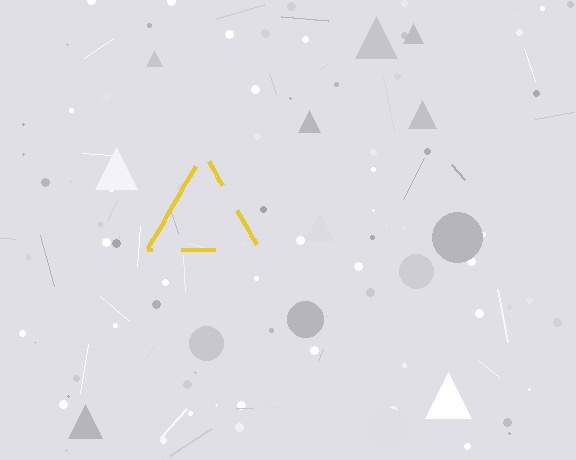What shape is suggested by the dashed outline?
The dashed outline suggests a triangle.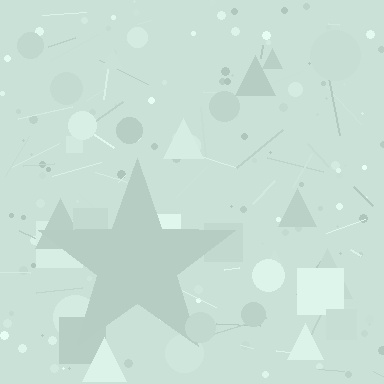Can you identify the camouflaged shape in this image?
The camouflaged shape is a star.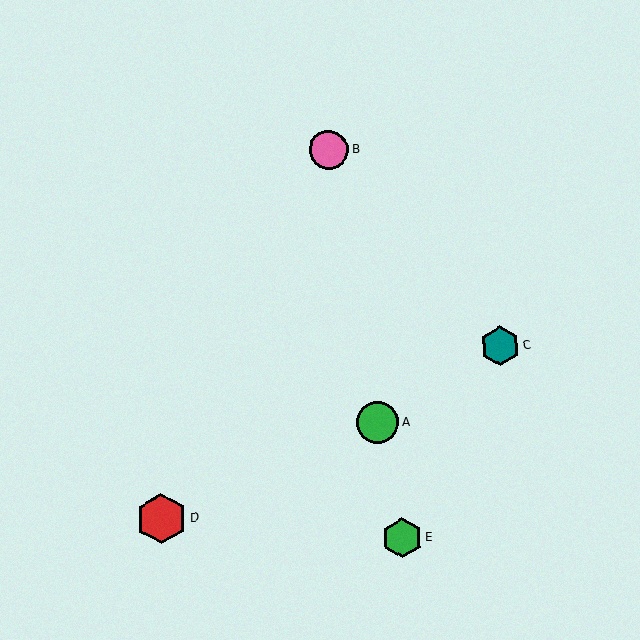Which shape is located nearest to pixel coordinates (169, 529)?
The red hexagon (labeled D) at (162, 519) is nearest to that location.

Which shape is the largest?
The red hexagon (labeled D) is the largest.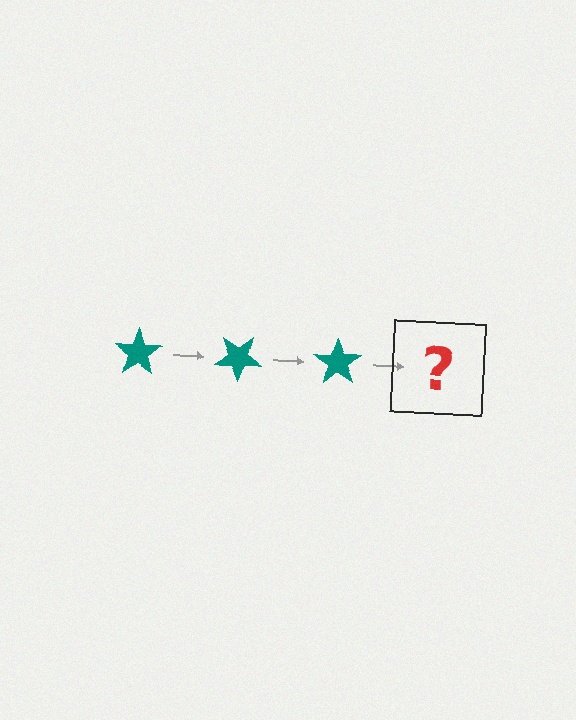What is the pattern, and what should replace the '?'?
The pattern is that the star rotates 35 degrees each step. The '?' should be a teal star rotated 105 degrees.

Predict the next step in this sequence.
The next step is a teal star rotated 105 degrees.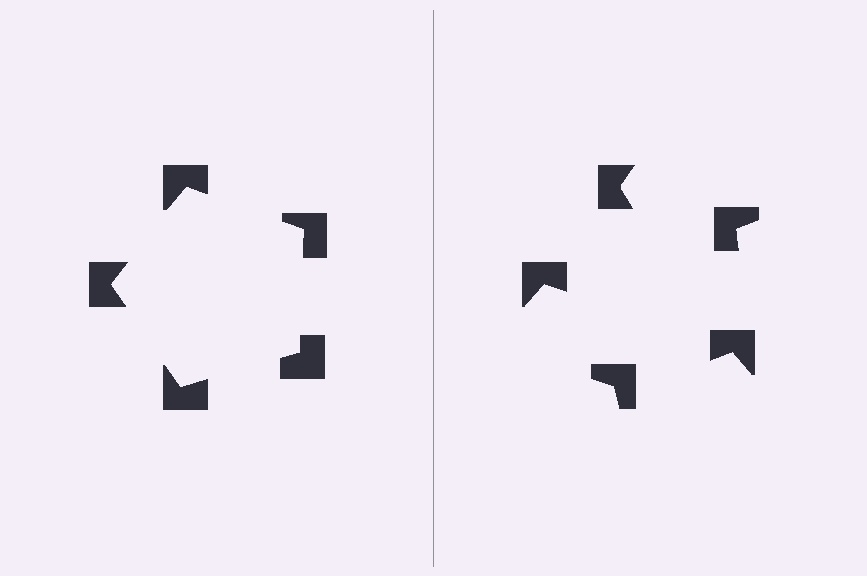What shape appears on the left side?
An illusory pentagon.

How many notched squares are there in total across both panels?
10 — 5 on each side.